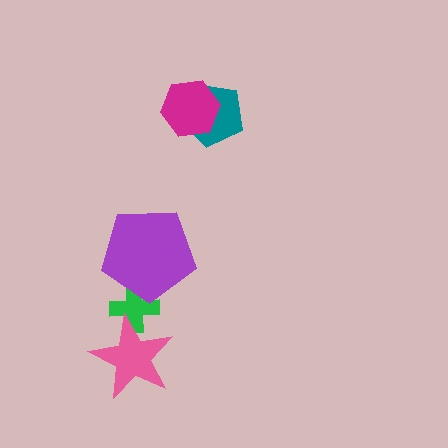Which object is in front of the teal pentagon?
The magenta hexagon is in front of the teal pentagon.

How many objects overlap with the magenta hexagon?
1 object overlaps with the magenta hexagon.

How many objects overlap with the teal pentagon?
1 object overlaps with the teal pentagon.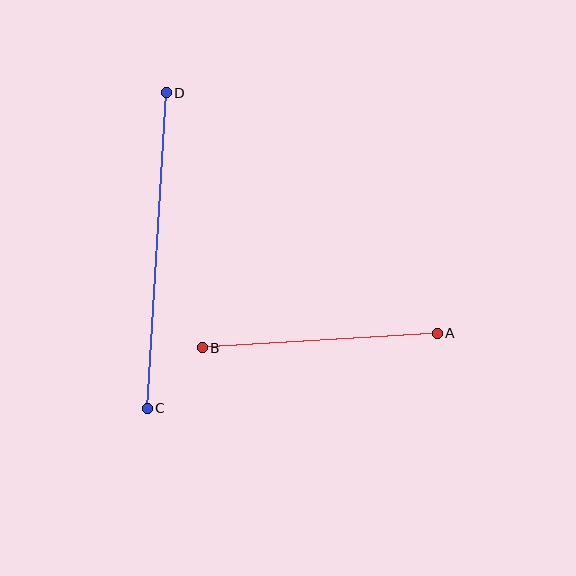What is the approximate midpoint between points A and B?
The midpoint is at approximately (320, 340) pixels.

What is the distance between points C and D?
The distance is approximately 316 pixels.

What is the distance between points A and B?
The distance is approximately 235 pixels.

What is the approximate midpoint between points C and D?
The midpoint is at approximately (157, 251) pixels.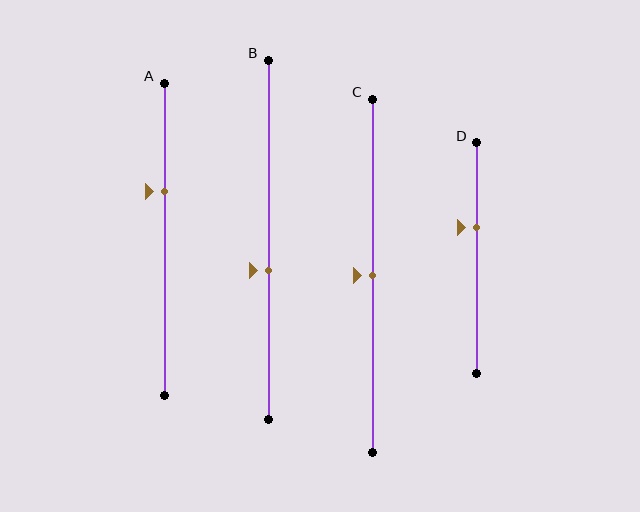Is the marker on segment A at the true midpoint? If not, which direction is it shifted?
No, the marker on segment A is shifted upward by about 15% of the segment length.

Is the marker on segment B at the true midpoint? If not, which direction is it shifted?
No, the marker on segment B is shifted downward by about 9% of the segment length.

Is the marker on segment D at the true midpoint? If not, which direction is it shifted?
No, the marker on segment D is shifted upward by about 13% of the segment length.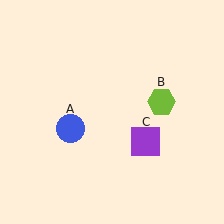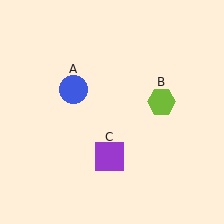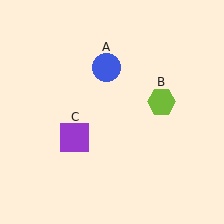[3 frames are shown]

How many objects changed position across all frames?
2 objects changed position: blue circle (object A), purple square (object C).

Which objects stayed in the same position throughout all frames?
Lime hexagon (object B) remained stationary.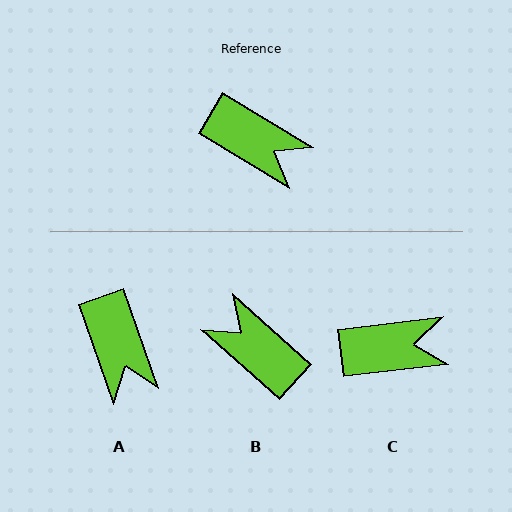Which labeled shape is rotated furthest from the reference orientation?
B, about 169 degrees away.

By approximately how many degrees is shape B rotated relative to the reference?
Approximately 169 degrees counter-clockwise.